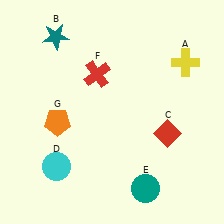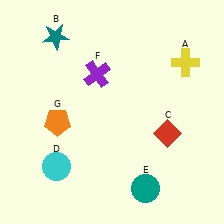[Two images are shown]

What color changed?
The cross (F) changed from red in Image 1 to purple in Image 2.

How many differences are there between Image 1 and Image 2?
There is 1 difference between the two images.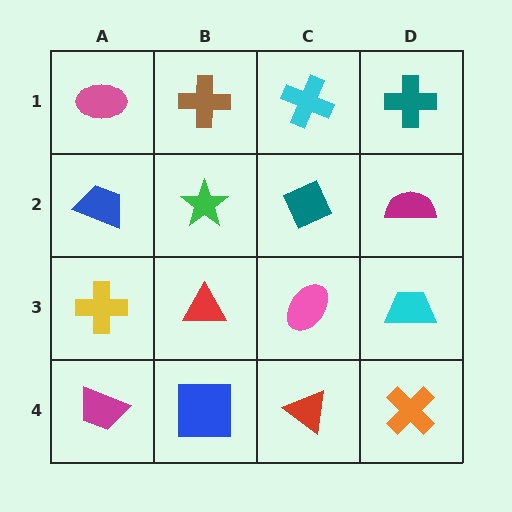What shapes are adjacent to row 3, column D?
A magenta semicircle (row 2, column D), an orange cross (row 4, column D), a pink ellipse (row 3, column C).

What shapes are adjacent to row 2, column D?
A teal cross (row 1, column D), a cyan trapezoid (row 3, column D), a teal diamond (row 2, column C).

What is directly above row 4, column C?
A pink ellipse.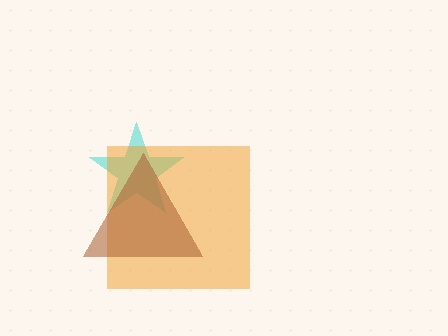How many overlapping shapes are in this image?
There are 3 overlapping shapes in the image.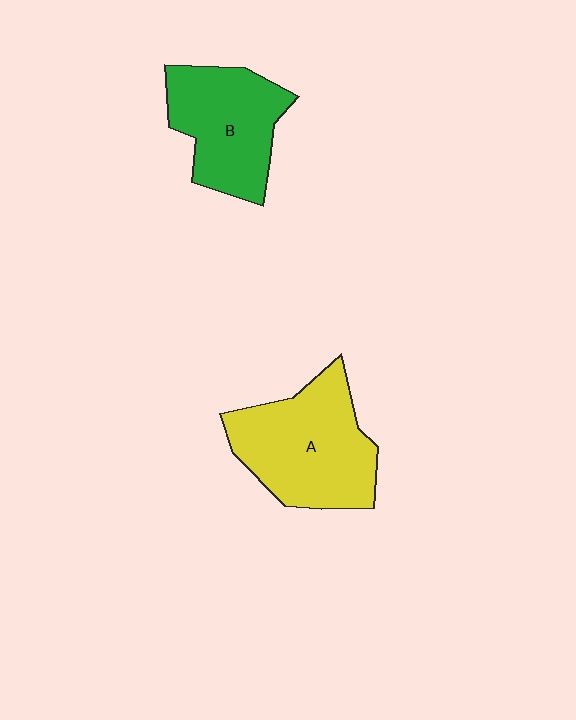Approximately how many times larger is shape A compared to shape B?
Approximately 1.2 times.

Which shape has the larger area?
Shape A (yellow).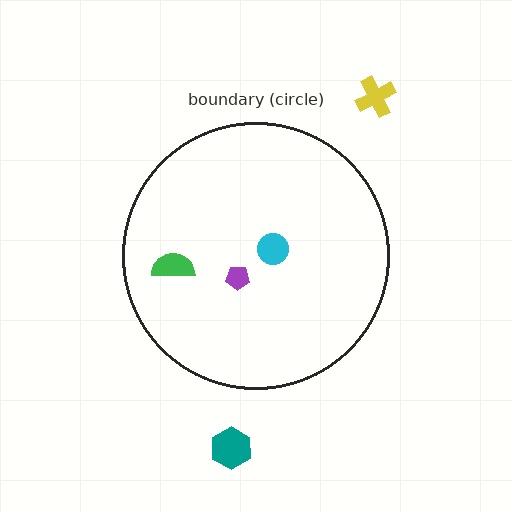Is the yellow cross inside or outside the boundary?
Outside.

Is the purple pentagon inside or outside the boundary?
Inside.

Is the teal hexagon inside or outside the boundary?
Outside.